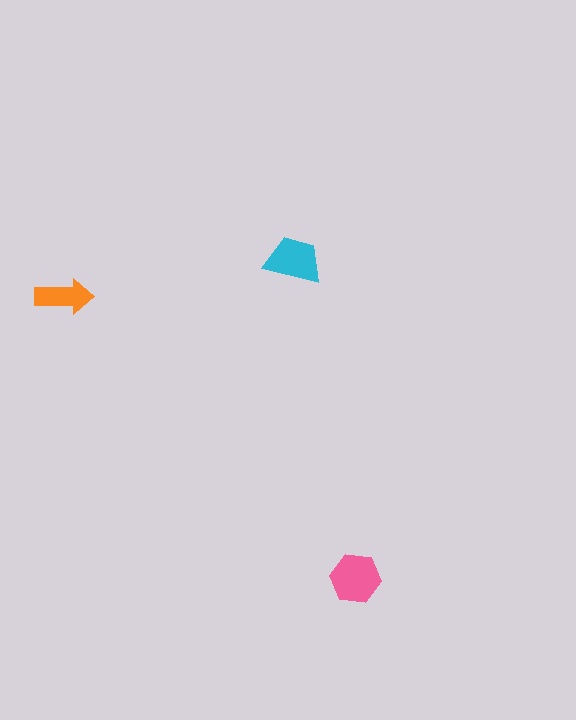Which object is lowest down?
The pink hexagon is bottommost.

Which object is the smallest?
The orange arrow.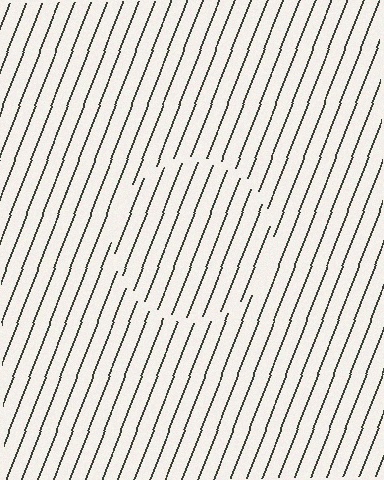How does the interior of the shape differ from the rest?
The interior of the shape contains the same grating, shifted by half a period — the contour is defined by the phase discontinuity where line-ends from the inner and outer gratings abut.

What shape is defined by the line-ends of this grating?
An illusory circle. The interior of the shape contains the same grating, shifted by half a period — the contour is defined by the phase discontinuity where line-ends from the inner and outer gratings abut.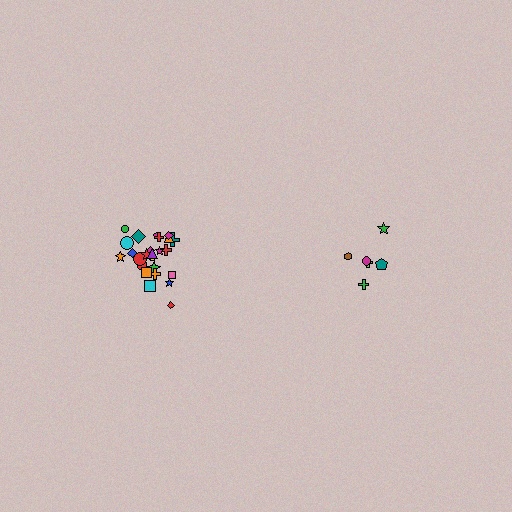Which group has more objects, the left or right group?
The left group.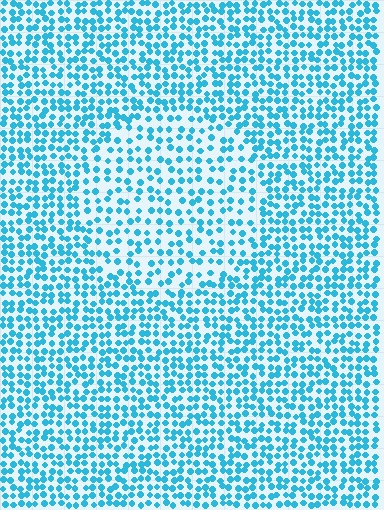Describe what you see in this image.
The image contains small cyan elements arranged at two different densities. A circle-shaped region is visible where the elements are less densely packed than the surrounding area.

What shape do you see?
I see a circle.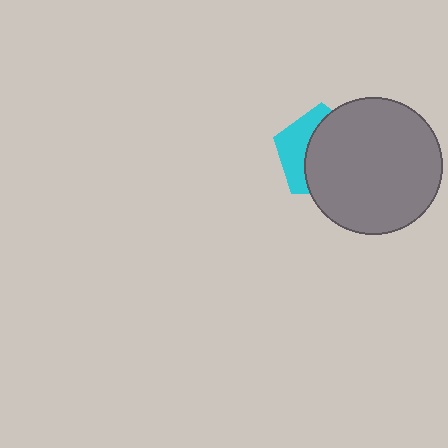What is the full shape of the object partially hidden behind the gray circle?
The partially hidden object is a cyan pentagon.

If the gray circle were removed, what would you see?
You would see the complete cyan pentagon.